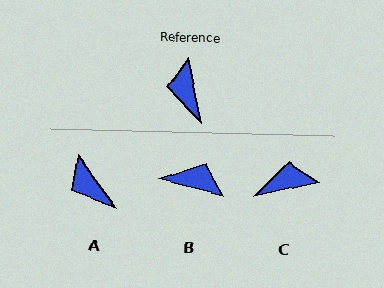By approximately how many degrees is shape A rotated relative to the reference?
Approximately 25 degrees counter-clockwise.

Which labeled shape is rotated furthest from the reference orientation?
B, about 116 degrees away.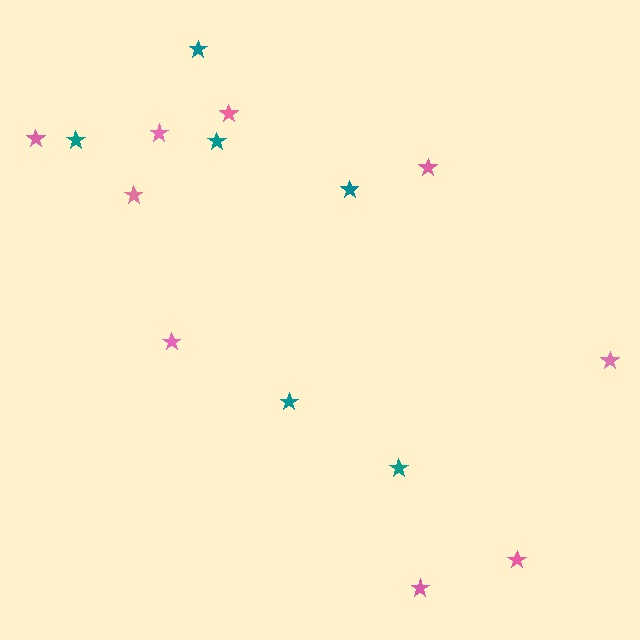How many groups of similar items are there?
There are 2 groups: one group of pink stars (9) and one group of teal stars (6).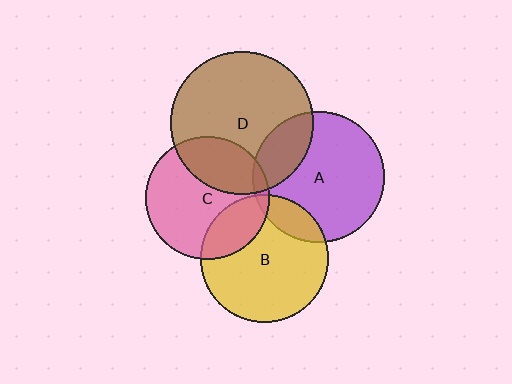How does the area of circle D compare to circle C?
Approximately 1.3 times.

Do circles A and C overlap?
Yes.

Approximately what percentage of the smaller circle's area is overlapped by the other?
Approximately 5%.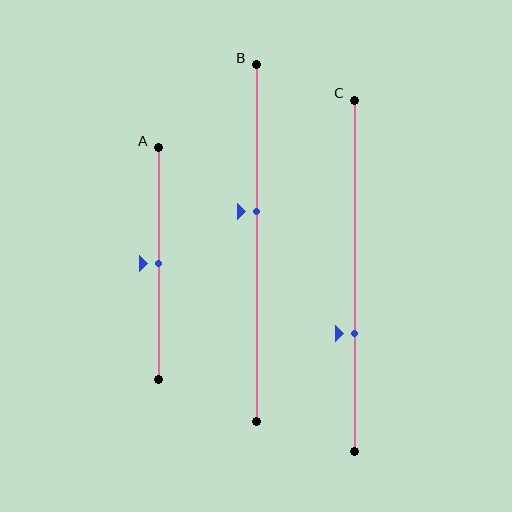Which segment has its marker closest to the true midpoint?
Segment A has its marker closest to the true midpoint.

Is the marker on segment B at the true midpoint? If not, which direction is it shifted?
No, the marker on segment B is shifted upward by about 9% of the segment length.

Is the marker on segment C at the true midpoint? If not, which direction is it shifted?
No, the marker on segment C is shifted downward by about 17% of the segment length.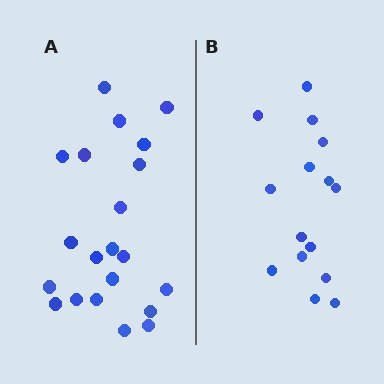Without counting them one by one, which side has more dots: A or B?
Region A (the left region) has more dots.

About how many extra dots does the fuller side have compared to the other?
Region A has about 6 more dots than region B.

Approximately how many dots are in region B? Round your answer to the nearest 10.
About 20 dots. (The exact count is 15, which rounds to 20.)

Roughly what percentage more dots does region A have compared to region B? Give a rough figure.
About 40% more.